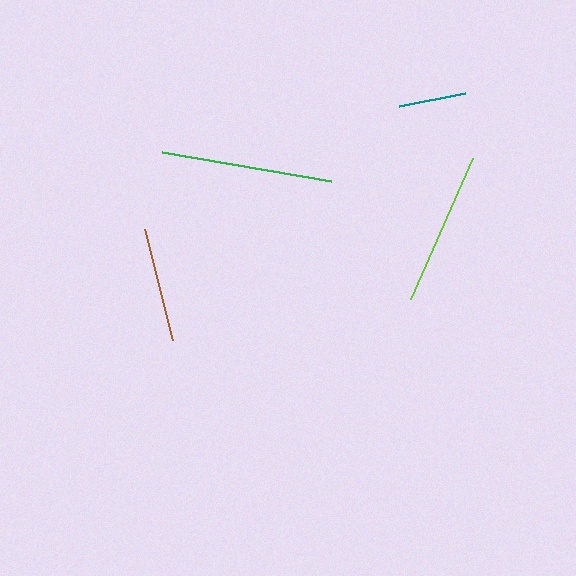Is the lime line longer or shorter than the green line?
The green line is longer than the lime line.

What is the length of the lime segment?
The lime segment is approximately 155 pixels long.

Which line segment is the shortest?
The teal line is the shortest at approximately 68 pixels.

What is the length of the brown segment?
The brown segment is approximately 114 pixels long.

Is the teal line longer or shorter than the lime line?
The lime line is longer than the teal line.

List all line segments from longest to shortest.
From longest to shortest: green, lime, brown, teal.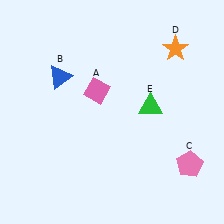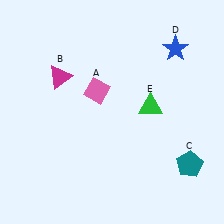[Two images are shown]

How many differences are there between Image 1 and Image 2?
There are 3 differences between the two images.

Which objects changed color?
B changed from blue to magenta. C changed from pink to teal. D changed from orange to blue.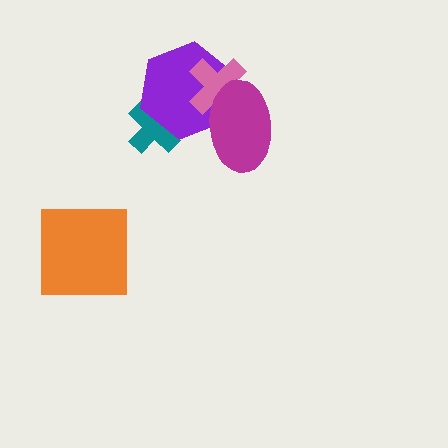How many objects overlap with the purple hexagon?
3 objects overlap with the purple hexagon.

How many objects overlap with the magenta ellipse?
2 objects overlap with the magenta ellipse.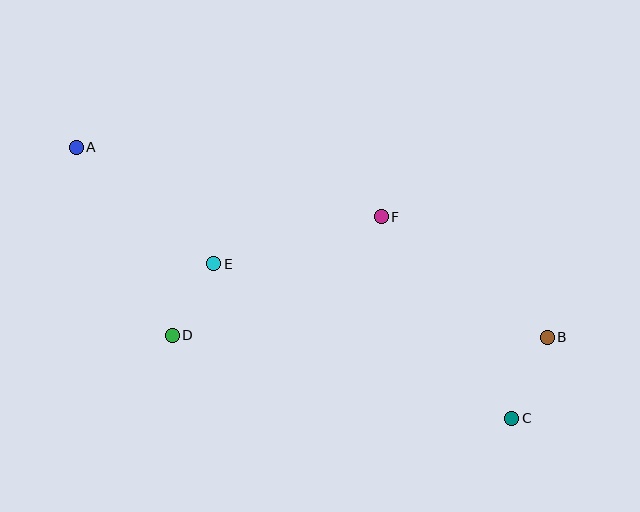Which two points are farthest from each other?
Points A and C are farthest from each other.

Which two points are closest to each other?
Points D and E are closest to each other.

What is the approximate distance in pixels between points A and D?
The distance between A and D is approximately 211 pixels.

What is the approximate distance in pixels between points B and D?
The distance between B and D is approximately 375 pixels.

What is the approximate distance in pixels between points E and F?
The distance between E and F is approximately 174 pixels.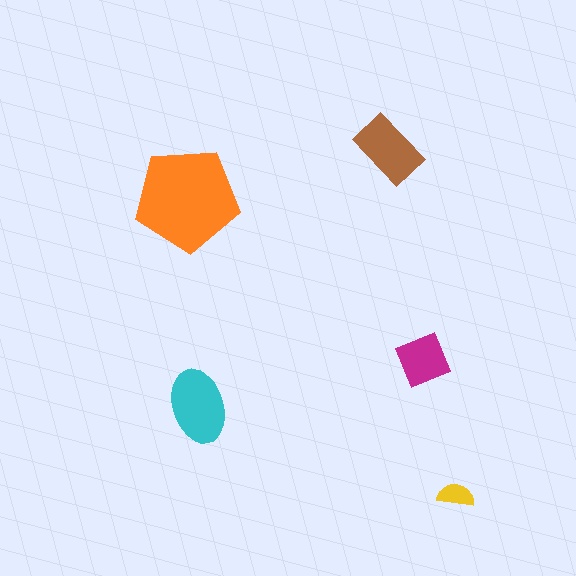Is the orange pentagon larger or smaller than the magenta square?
Larger.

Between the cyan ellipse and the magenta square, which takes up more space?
The cyan ellipse.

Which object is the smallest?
The yellow semicircle.